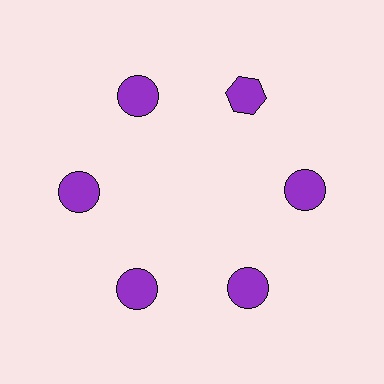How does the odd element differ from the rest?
It has a different shape: hexagon instead of circle.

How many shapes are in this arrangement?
There are 6 shapes arranged in a ring pattern.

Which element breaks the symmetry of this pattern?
The purple hexagon at roughly the 1 o'clock position breaks the symmetry. All other shapes are purple circles.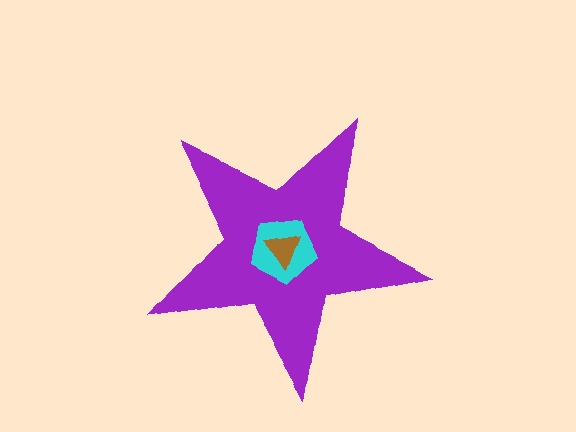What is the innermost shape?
The brown triangle.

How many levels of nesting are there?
3.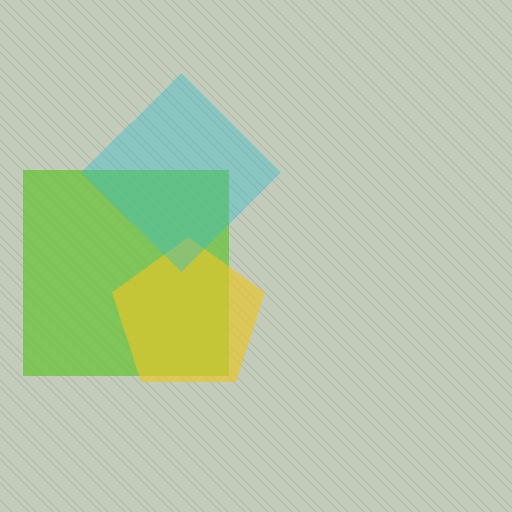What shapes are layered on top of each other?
The layered shapes are: a lime square, a yellow pentagon, a cyan diamond.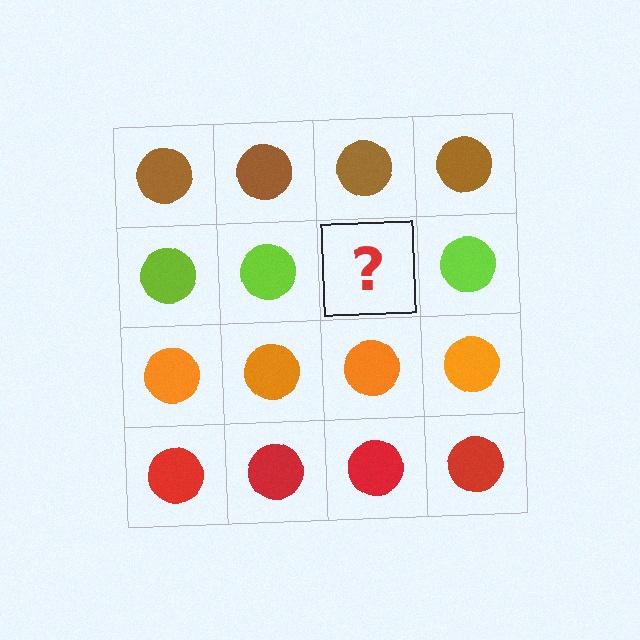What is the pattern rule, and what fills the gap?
The rule is that each row has a consistent color. The gap should be filled with a lime circle.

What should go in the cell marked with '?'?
The missing cell should contain a lime circle.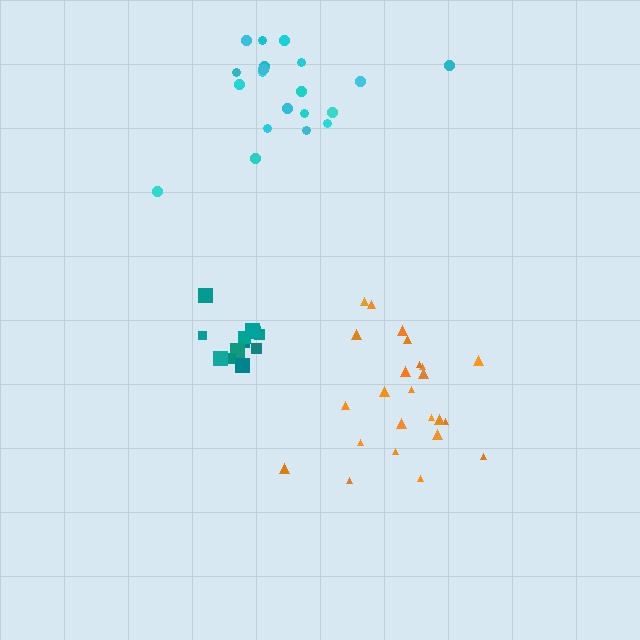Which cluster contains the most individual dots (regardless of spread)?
Orange (24).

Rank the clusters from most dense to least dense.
teal, orange, cyan.